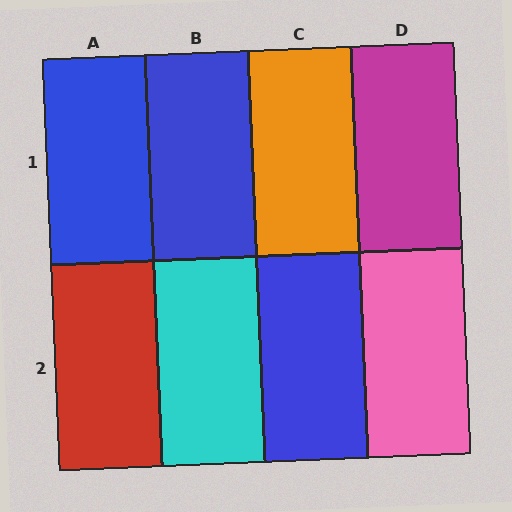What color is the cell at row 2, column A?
Red.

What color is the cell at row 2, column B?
Cyan.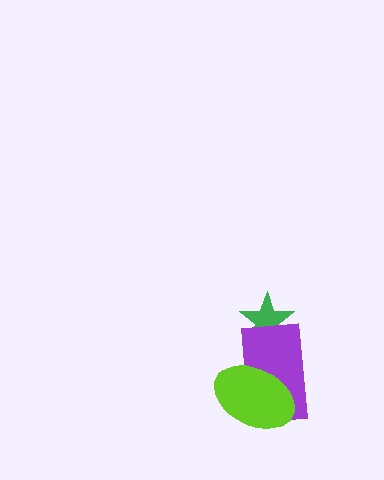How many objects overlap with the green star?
1 object overlaps with the green star.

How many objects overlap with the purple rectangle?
2 objects overlap with the purple rectangle.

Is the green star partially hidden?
Yes, it is partially covered by another shape.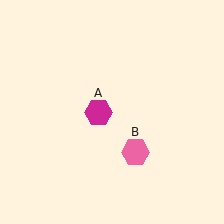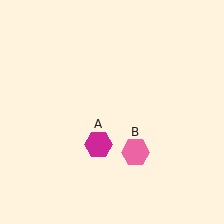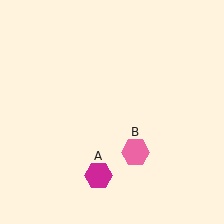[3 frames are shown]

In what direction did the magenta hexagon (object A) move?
The magenta hexagon (object A) moved down.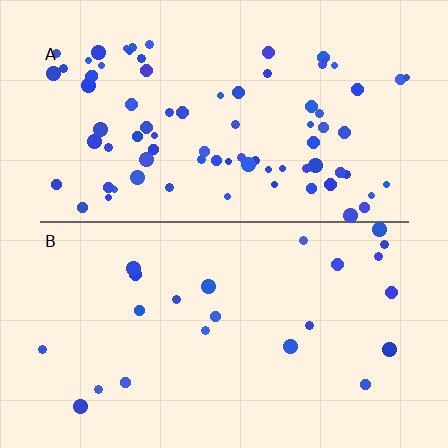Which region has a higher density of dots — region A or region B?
A (the top).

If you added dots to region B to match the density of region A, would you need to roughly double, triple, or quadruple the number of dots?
Approximately quadruple.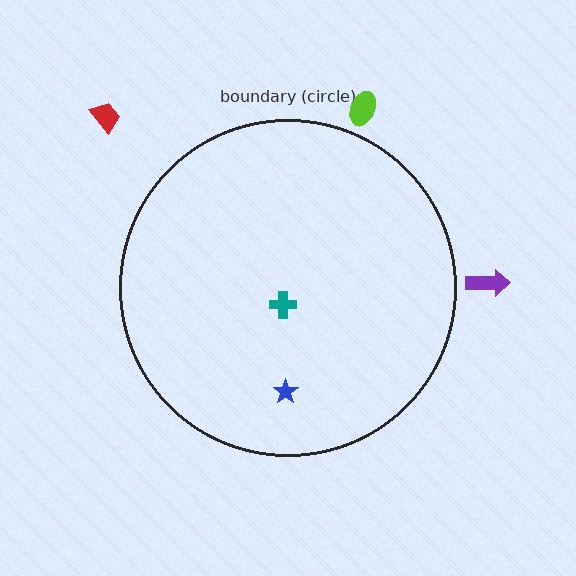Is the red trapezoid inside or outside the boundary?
Outside.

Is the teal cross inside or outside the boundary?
Inside.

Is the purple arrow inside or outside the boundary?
Outside.